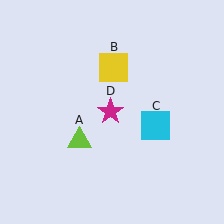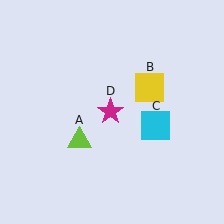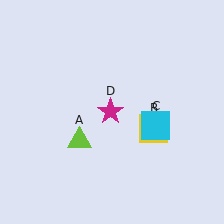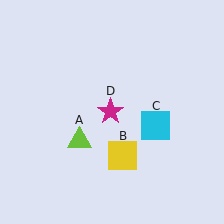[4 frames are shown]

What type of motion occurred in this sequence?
The yellow square (object B) rotated clockwise around the center of the scene.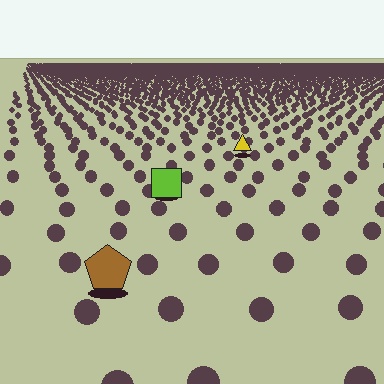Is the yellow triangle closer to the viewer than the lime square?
No. The lime square is closer — you can tell from the texture gradient: the ground texture is coarser near it.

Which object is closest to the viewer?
The brown pentagon is closest. The texture marks near it are larger and more spread out.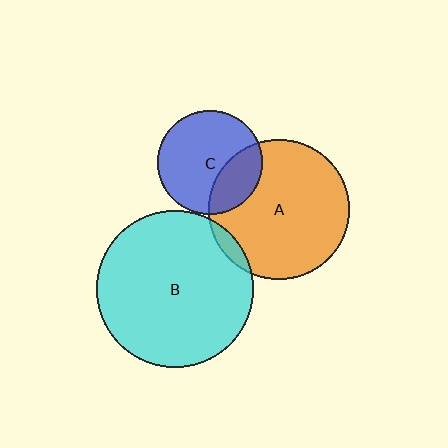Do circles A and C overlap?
Yes.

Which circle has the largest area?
Circle B (cyan).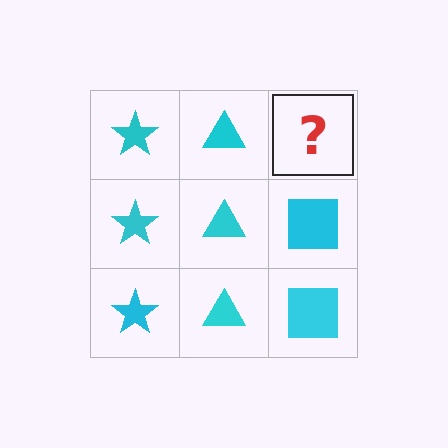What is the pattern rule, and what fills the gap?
The rule is that each column has a consistent shape. The gap should be filled with a cyan square.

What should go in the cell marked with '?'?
The missing cell should contain a cyan square.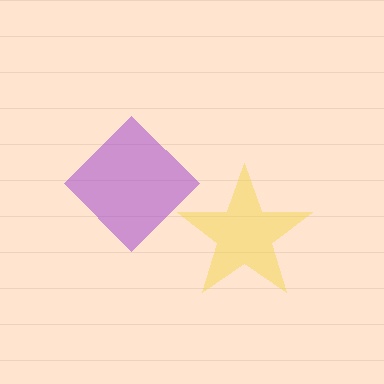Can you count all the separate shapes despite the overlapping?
Yes, there are 2 separate shapes.